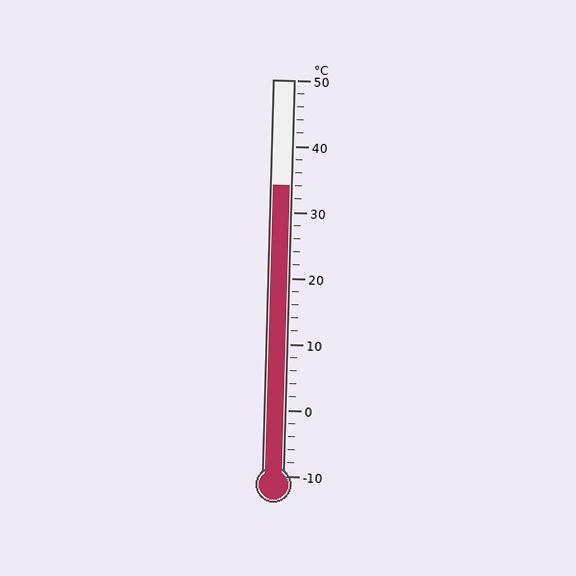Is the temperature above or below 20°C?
The temperature is above 20°C.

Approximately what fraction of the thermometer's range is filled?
The thermometer is filled to approximately 75% of its range.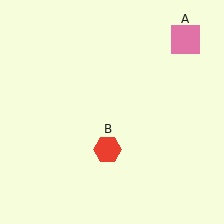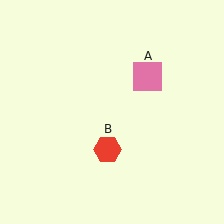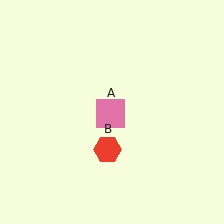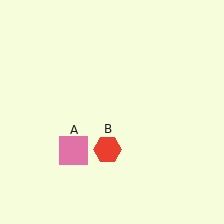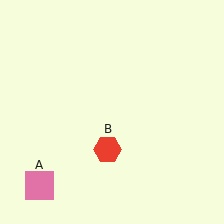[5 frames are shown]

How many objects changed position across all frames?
1 object changed position: pink square (object A).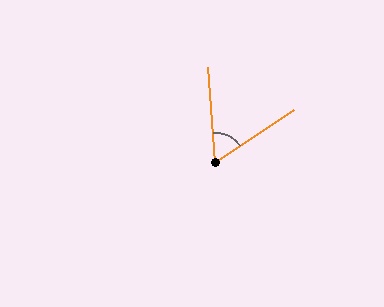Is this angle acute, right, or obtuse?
It is acute.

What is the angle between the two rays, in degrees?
Approximately 60 degrees.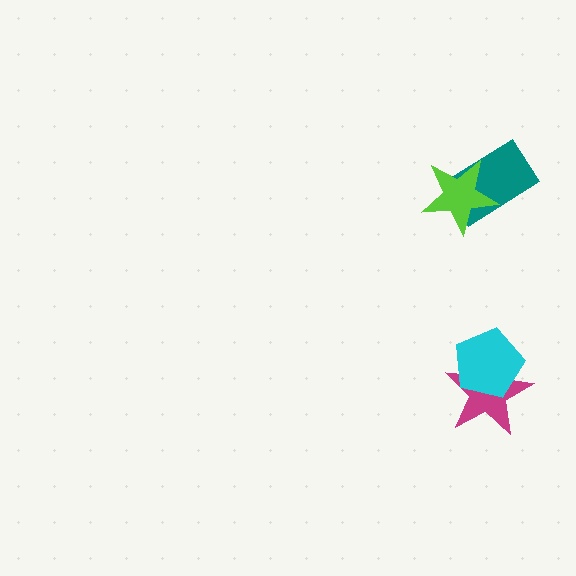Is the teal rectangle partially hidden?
Yes, it is partially covered by another shape.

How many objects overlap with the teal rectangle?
1 object overlaps with the teal rectangle.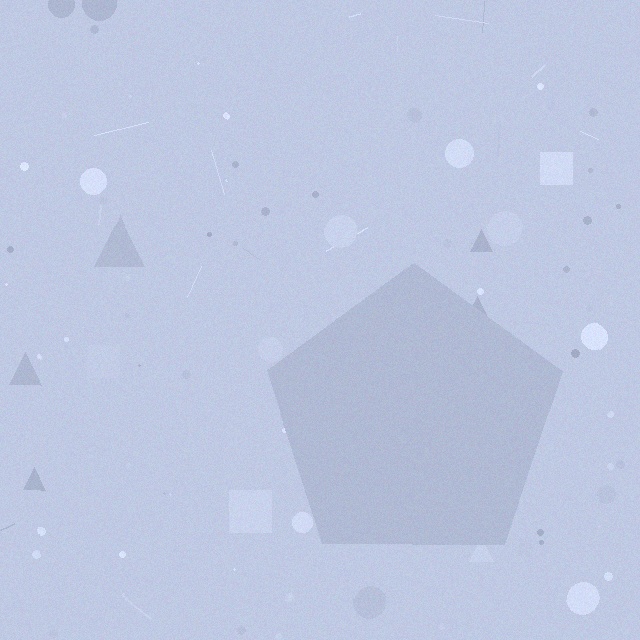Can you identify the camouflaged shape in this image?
The camouflaged shape is a pentagon.